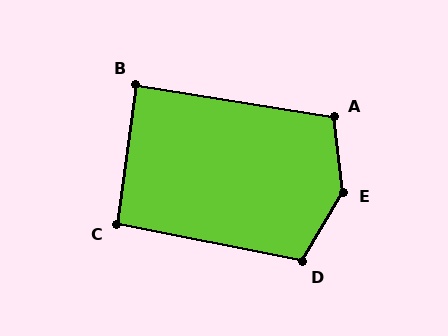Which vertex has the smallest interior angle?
B, at approximately 89 degrees.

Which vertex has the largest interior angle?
E, at approximately 142 degrees.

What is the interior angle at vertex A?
Approximately 106 degrees (obtuse).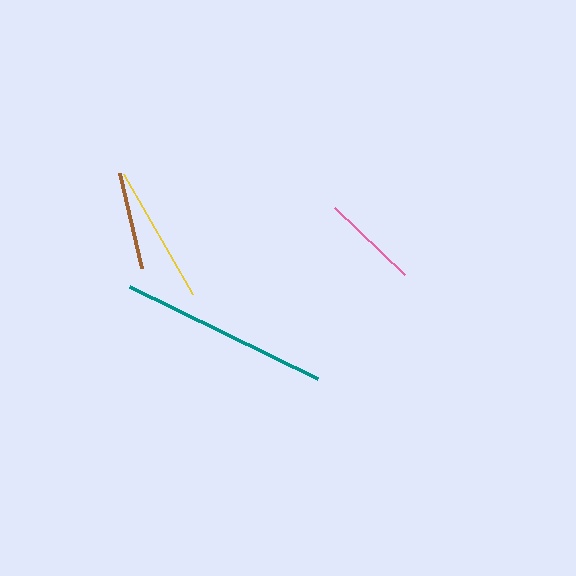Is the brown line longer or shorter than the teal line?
The teal line is longer than the brown line.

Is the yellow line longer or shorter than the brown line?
The yellow line is longer than the brown line.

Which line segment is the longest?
The teal line is the longest at approximately 210 pixels.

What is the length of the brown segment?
The brown segment is approximately 97 pixels long.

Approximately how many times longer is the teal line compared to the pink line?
The teal line is approximately 2.2 times the length of the pink line.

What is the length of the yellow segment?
The yellow segment is approximately 139 pixels long.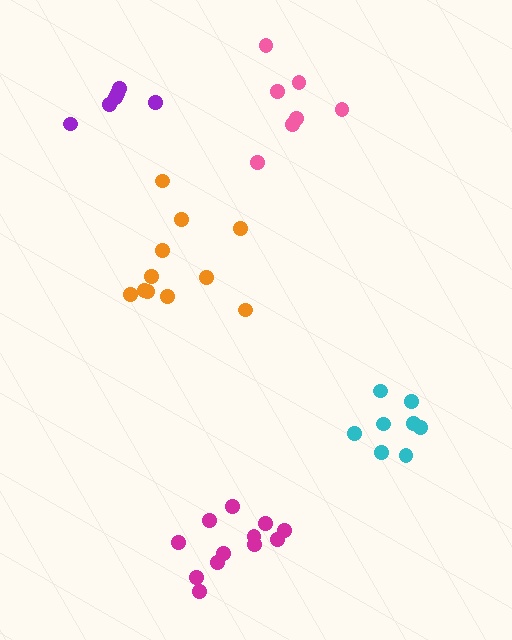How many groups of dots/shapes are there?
There are 5 groups.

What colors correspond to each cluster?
The clusters are colored: magenta, pink, cyan, orange, purple.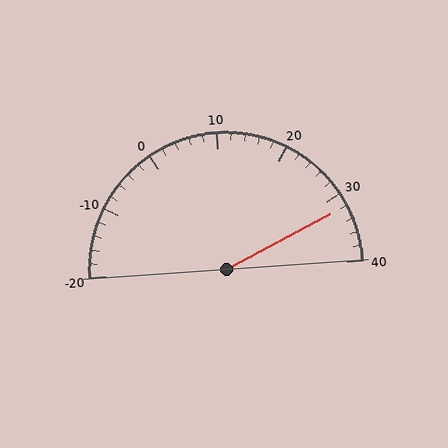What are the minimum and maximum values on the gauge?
The gauge ranges from -20 to 40.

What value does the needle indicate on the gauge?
The needle indicates approximately 32.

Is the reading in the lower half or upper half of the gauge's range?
The reading is in the upper half of the range (-20 to 40).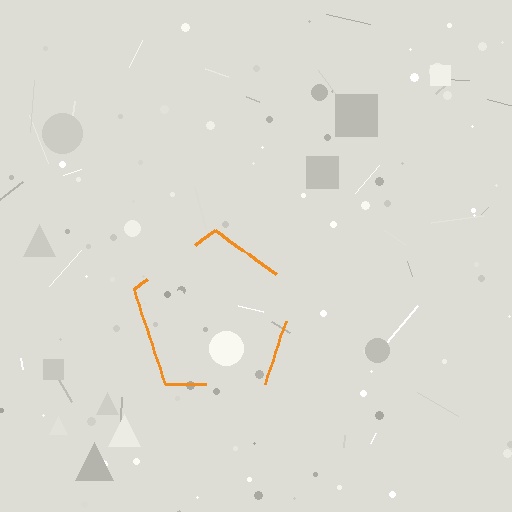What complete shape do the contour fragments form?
The contour fragments form a pentagon.